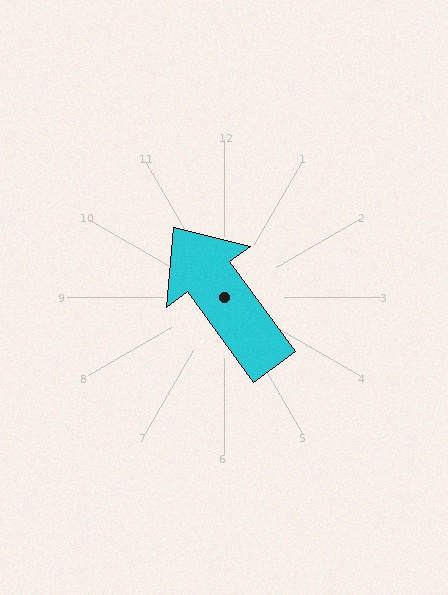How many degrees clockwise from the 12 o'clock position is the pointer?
Approximately 324 degrees.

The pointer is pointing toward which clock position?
Roughly 11 o'clock.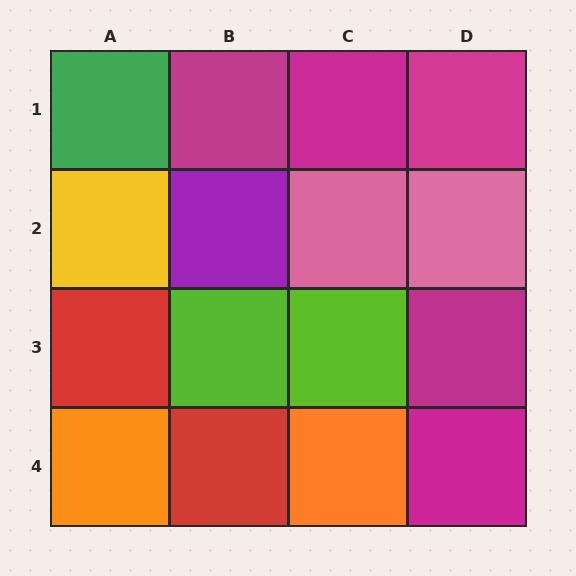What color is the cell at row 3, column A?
Red.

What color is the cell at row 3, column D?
Magenta.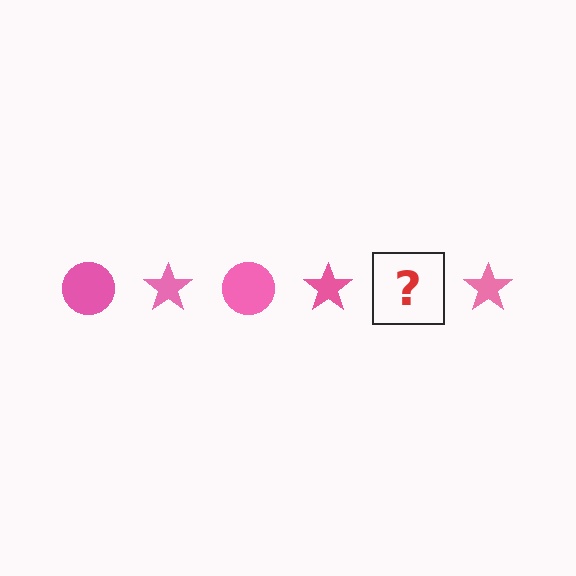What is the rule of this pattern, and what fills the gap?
The rule is that the pattern cycles through circle, star shapes in pink. The gap should be filled with a pink circle.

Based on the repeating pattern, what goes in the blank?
The blank should be a pink circle.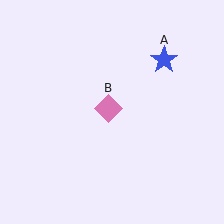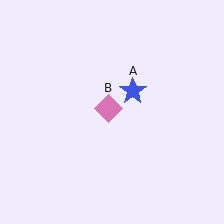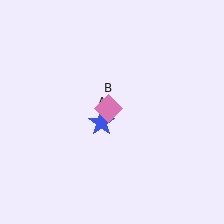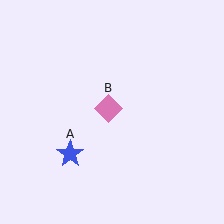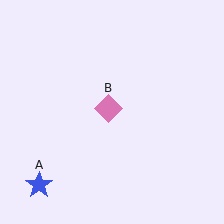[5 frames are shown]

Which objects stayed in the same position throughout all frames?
Pink diamond (object B) remained stationary.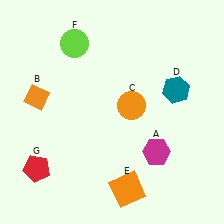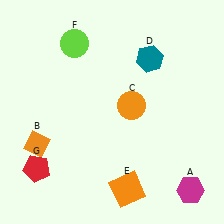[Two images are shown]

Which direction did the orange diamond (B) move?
The orange diamond (B) moved down.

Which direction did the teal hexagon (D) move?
The teal hexagon (D) moved up.